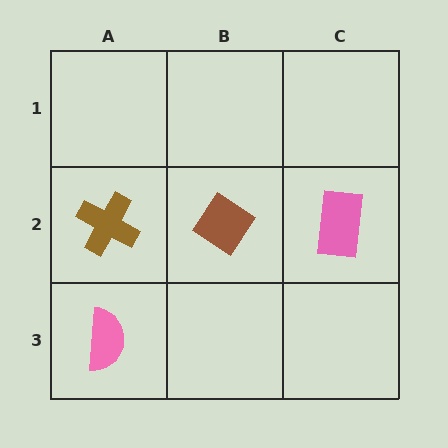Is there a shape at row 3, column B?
No, that cell is empty.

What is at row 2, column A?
A brown cross.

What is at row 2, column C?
A pink rectangle.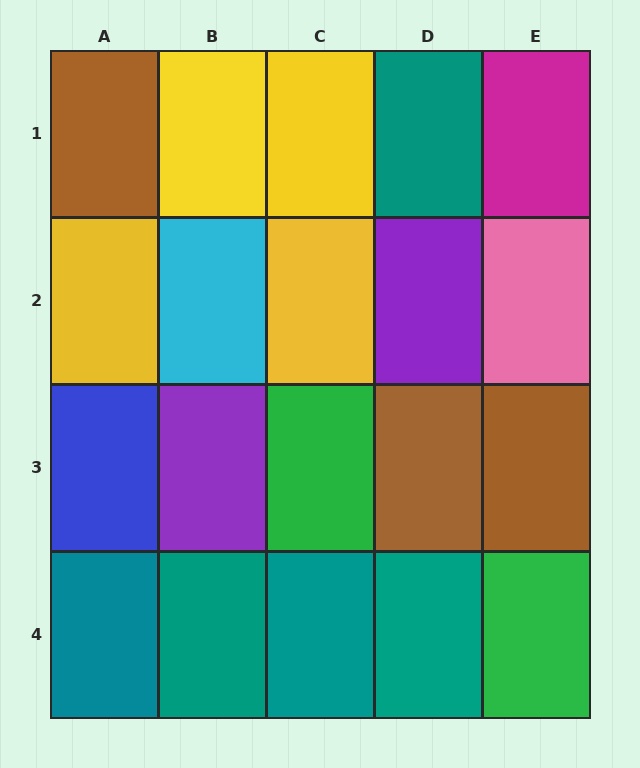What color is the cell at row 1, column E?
Magenta.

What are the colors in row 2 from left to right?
Yellow, cyan, yellow, purple, pink.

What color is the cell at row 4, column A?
Teal.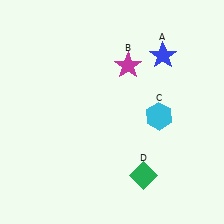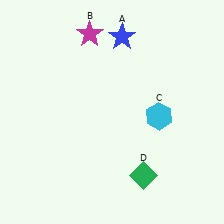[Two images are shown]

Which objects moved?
The objects that moved are: the blue star (A), the magenta star (B).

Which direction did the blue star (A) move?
The blue star (A) moved left.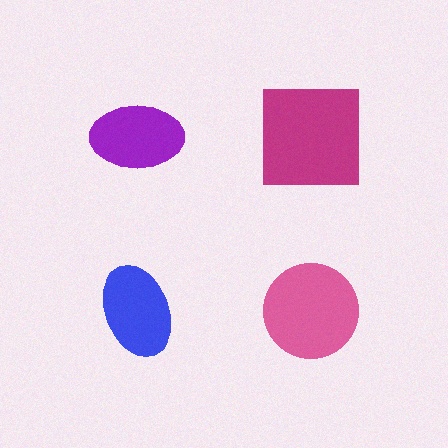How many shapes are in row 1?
2 shapes.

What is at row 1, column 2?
A magenta square.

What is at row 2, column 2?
A pink circle.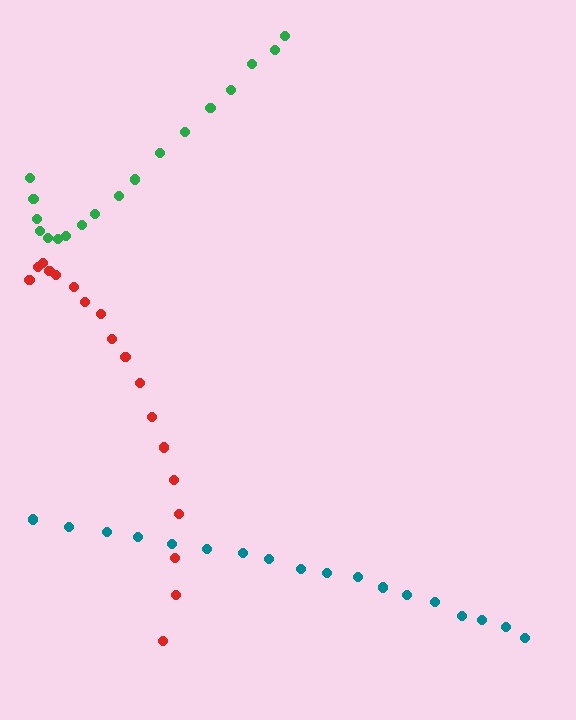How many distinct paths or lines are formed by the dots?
There are 3 distinct paths.